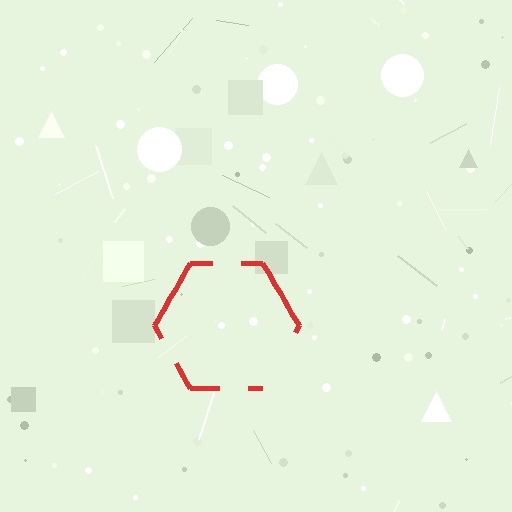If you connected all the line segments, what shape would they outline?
They would outline a hexagon.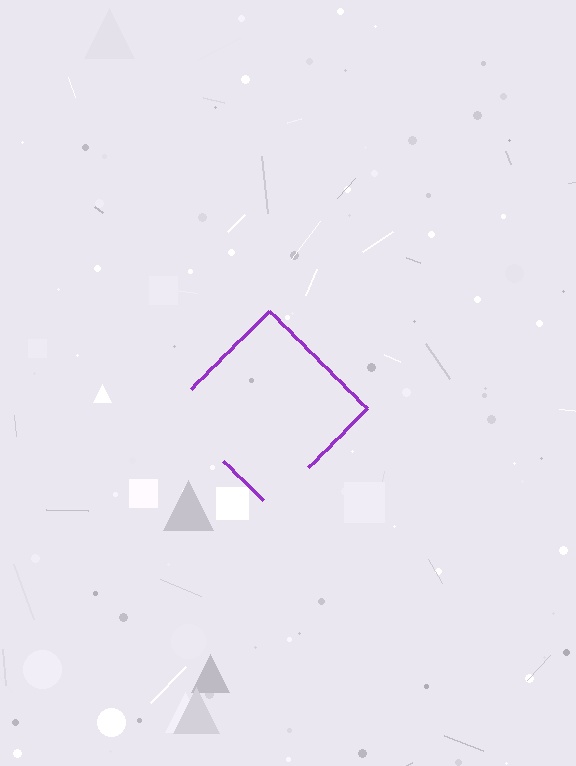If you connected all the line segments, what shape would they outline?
They would outline a diamond.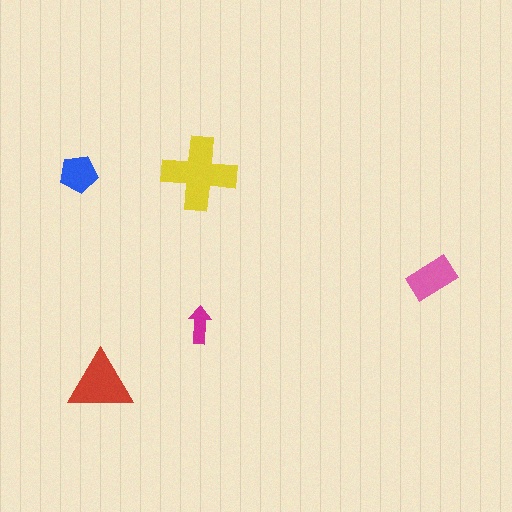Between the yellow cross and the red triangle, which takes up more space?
The yellow cross.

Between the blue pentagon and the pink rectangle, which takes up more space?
The pink rectangle.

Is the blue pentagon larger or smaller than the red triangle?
Smaller.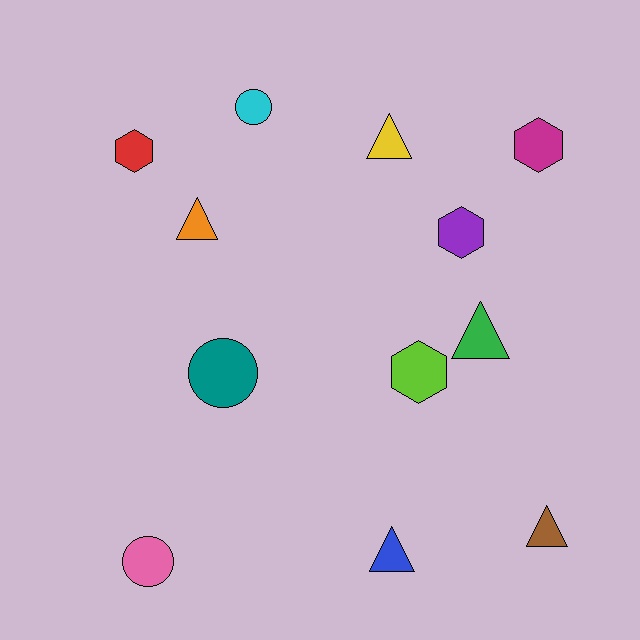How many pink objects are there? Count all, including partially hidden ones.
There is 1 pink object.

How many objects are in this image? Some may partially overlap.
There are 12 objects.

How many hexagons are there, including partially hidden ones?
There are 4 hexagons.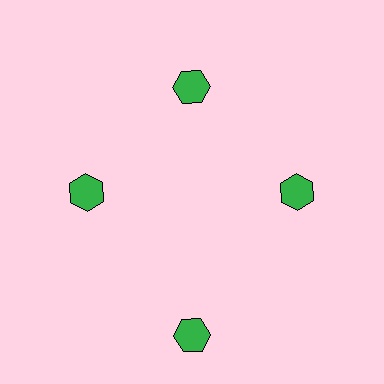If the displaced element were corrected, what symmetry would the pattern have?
It would have 4-fold rotational symmetry — the pattern would map onto itself every 90 degrees.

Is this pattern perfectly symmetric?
No. The 4 green hexagons are arranged in a ring, but one element near the 6 o'clock position is pushed outward from the center, breaking the 4-fold rotational symmetry.